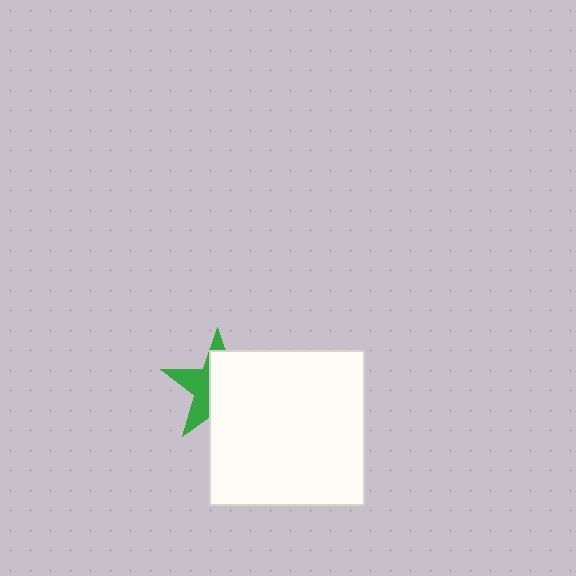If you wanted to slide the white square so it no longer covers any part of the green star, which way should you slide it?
Slide it right — that is the most direct way to separate the two shapes.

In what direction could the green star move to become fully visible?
The green star could move left. That would shift it out from behind the white square entirely.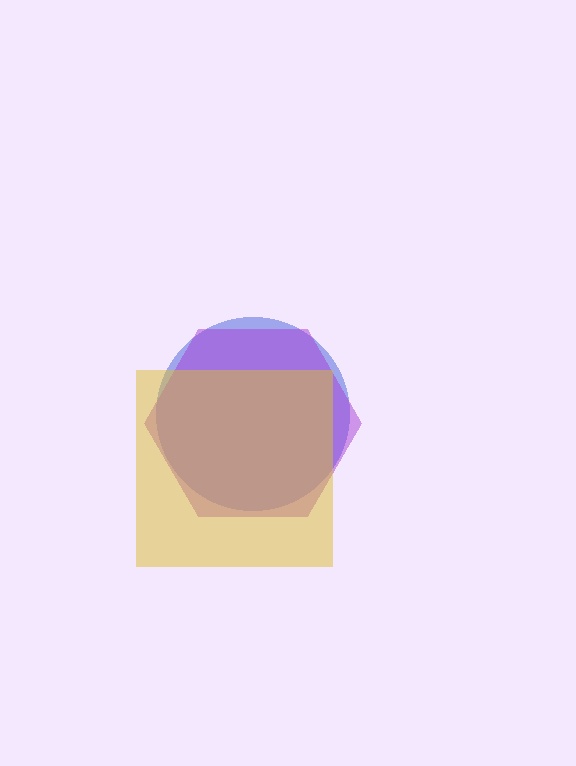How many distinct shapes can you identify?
There are 3 distinct shapes: a blue circle, a purple hexagon, a yellow square.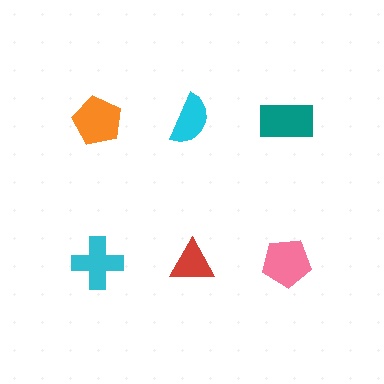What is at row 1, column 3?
A teal rectangle.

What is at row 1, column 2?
A cyan semicircle.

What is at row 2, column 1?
A cyan cross.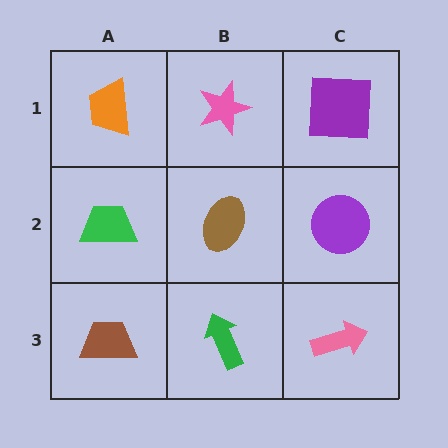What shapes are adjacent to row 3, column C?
A purple circle (row 2, column C), a green arrow (row 3, column B).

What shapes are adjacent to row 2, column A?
An orange trapezoid (row 1, column A), a brown trapezoid (row 3, column A), a brown ellipse (row 2, column B).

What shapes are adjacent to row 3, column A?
A green trapezoid (row 2, column A), a green arrow (row 3, column B).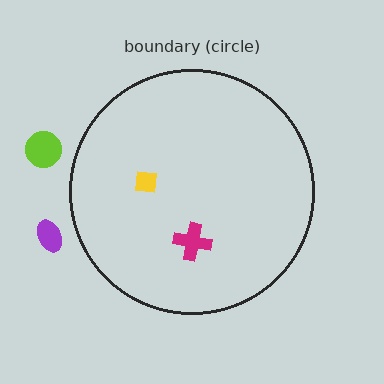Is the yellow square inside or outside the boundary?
Inside.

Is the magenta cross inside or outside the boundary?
Inside.